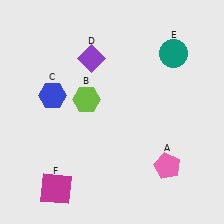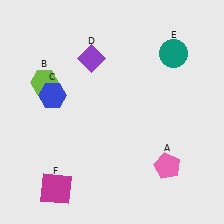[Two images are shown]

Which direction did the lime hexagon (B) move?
The lime hexagon (B) moved left.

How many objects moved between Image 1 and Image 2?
1 object moved between the two images.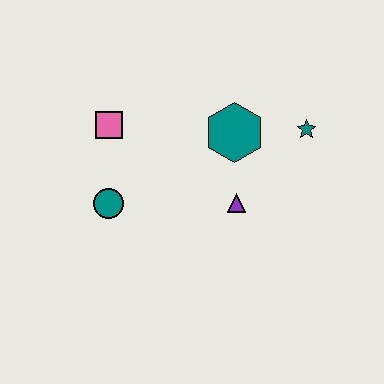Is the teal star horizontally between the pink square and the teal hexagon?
No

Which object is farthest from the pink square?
The teal star is farthest from the pink square.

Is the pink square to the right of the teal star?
No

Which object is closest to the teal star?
The teal hexagon is closest to the teal star.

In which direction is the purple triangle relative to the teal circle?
The purple triangle is to the right of the teal circle.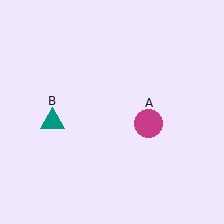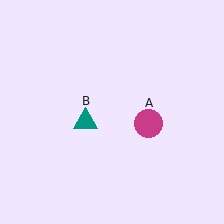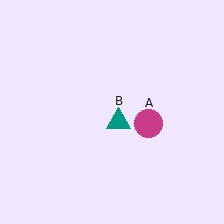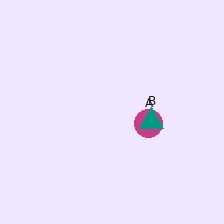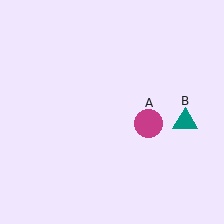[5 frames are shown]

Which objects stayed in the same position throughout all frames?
Magenta circle (object A) remained stationary.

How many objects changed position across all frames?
1 object changed position: teal triangle (object B).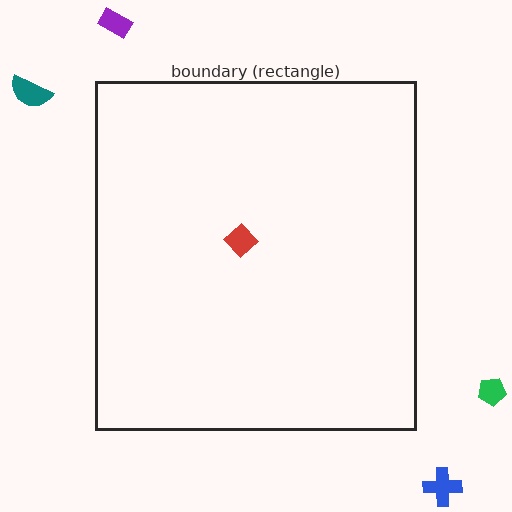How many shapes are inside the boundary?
1 inside, 4 outside.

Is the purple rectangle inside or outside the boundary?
Outside.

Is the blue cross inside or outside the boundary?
Outside.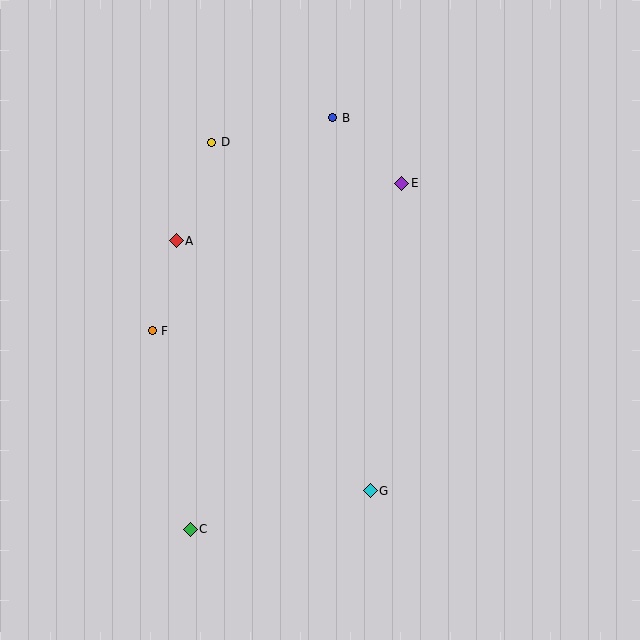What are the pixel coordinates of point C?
Point C is at (190, 530).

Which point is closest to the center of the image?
Point E at (402, 183) is closest to the center.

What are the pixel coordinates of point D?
Point D is at (212, 142).